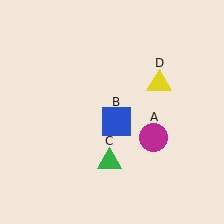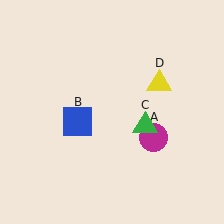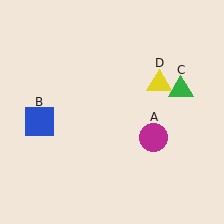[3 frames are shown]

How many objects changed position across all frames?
2 objects changed position: blue square (object B), green triangle (object C).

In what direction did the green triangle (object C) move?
The green triangle (object C) moved up and to the right.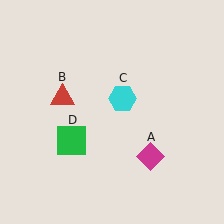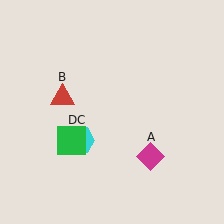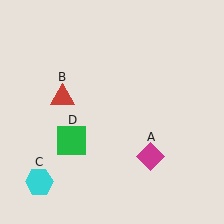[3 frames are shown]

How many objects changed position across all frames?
1 object changed position: cyan hexagon (object C).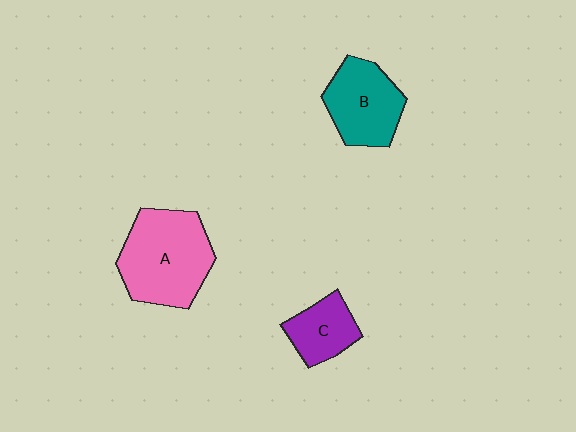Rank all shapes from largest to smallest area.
From largest to smallest: A (pink), B (teal), C (purple).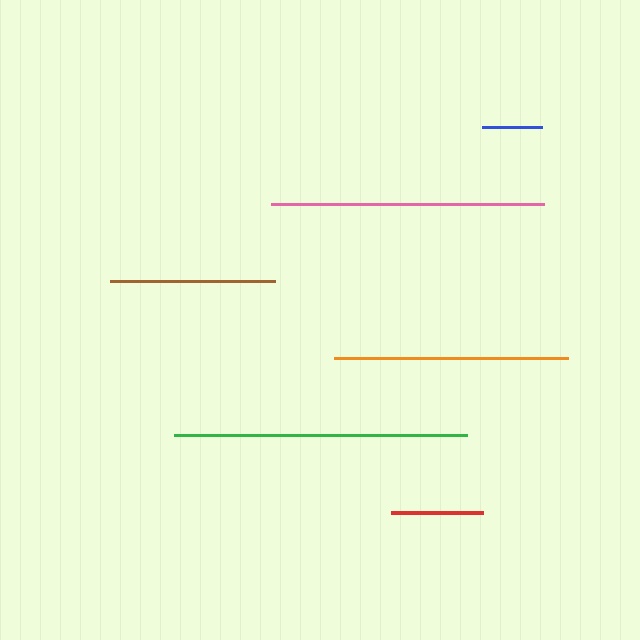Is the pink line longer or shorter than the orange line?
The pink line is longer than the orange line.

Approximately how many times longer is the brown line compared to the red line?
The brown line is approximately 1.8 times the length of the red line.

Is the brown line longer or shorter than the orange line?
The orange line is longer than the brown line.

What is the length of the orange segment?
The orange segment is approximately 234 pixels long.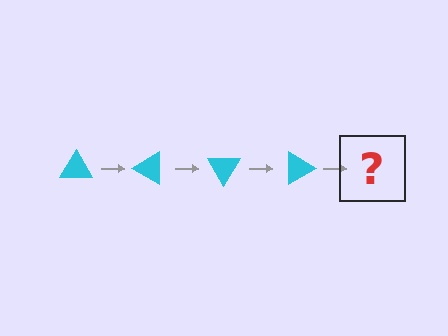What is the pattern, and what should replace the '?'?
The pattern is that the triangle rotates 30 degrees each step. The '?' should be a cyan triangle rotated 120 degrees.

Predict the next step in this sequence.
The next step is a cyan triangle rotated 120 degrees.